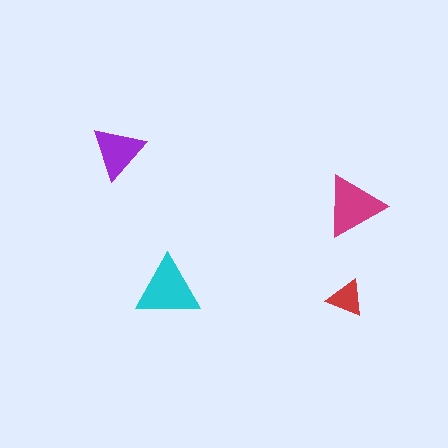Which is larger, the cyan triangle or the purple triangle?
The cyan one.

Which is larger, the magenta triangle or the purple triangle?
The magenta one.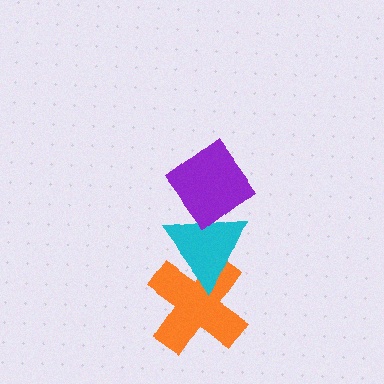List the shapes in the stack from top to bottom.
From top to bottom: the purple diamond, the cyan triangle, the orange cross.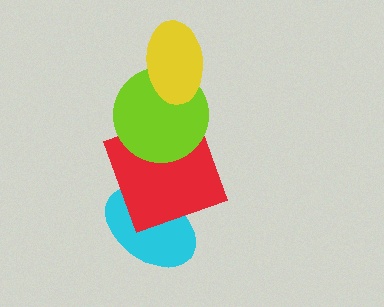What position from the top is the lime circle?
The lime circle is 2nd from the top.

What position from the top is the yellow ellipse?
The yellow ellipse is 1st from the top.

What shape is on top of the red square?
The lime circle is on top of the red square.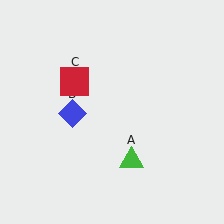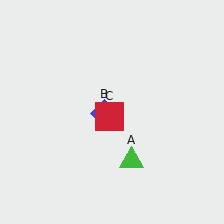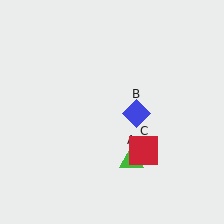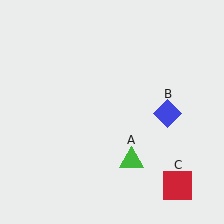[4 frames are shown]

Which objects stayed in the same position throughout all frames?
Green triangle (object A) remained stationary.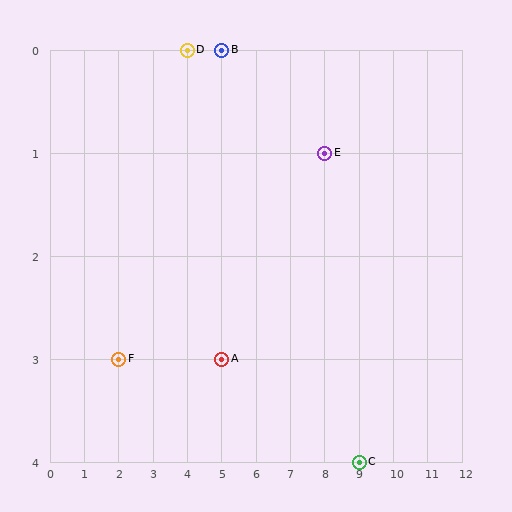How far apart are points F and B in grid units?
Points F and B are 3 columns and 3 rows apart (about 4.2 grid units diagonally).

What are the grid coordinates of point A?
Point A is at grid coordinates (5, 3).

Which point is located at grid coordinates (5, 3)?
Point A is at (5, 3).